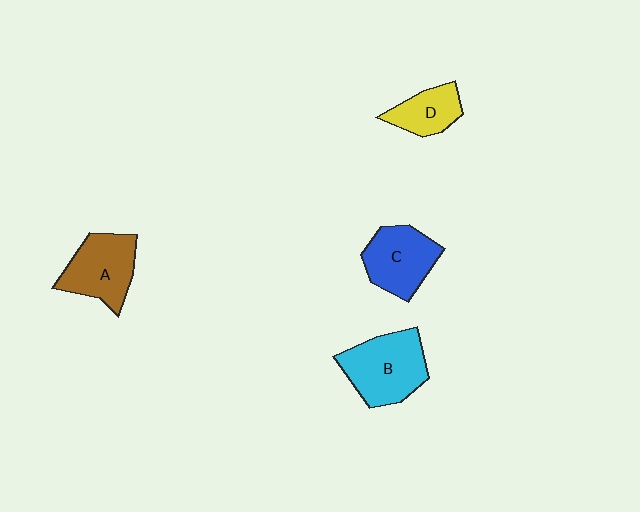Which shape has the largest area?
Shape B (cyan).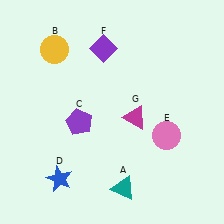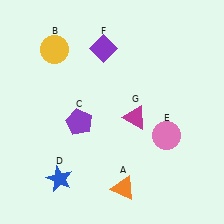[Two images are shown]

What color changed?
The triangle (A) changed from teal in Image 1 to orange in Image 2.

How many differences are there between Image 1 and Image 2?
There is 1 difference between the two images.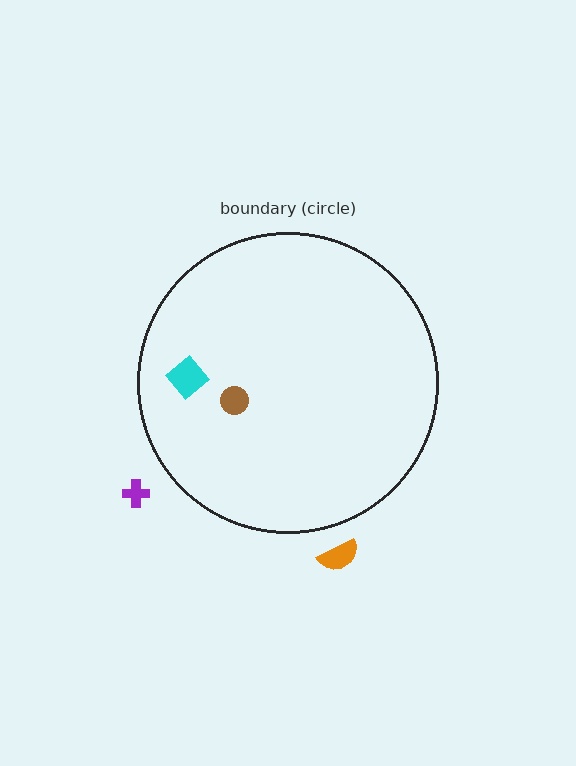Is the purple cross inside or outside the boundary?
Outside.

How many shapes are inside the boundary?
2 inside, 2 outside.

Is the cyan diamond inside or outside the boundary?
Inside.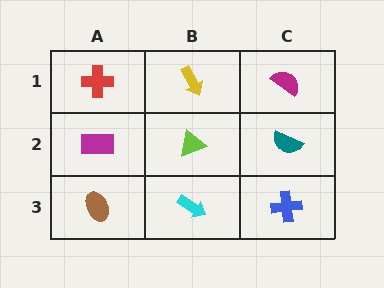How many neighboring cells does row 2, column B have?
4.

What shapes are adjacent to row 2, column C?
A magenta semicircle (row 1, column C), a blue cross (row 3, column C), a lime triangle (row 2, column B).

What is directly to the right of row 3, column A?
A cyan arrow.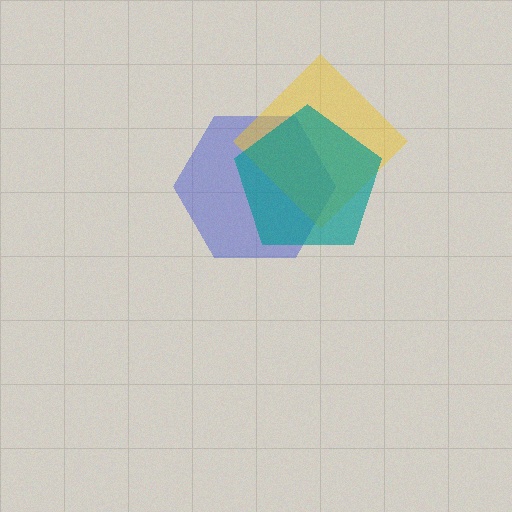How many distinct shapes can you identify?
There are 3 distinct shapes: a blue hexagon, a yellow diamond, a teal pentagon.